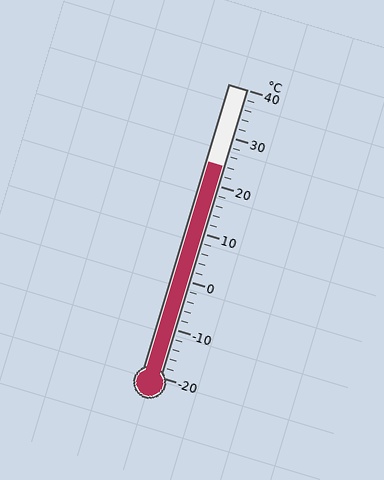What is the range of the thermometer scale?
The thermometer scale ranges from -20°C to 40°C.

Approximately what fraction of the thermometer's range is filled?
The thermometer is filled to approximately 75% of its range.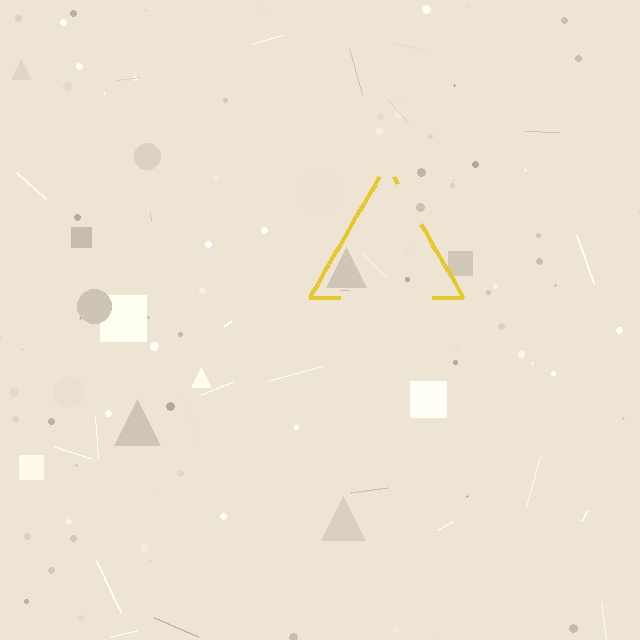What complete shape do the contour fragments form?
The contour fragments form a triangle.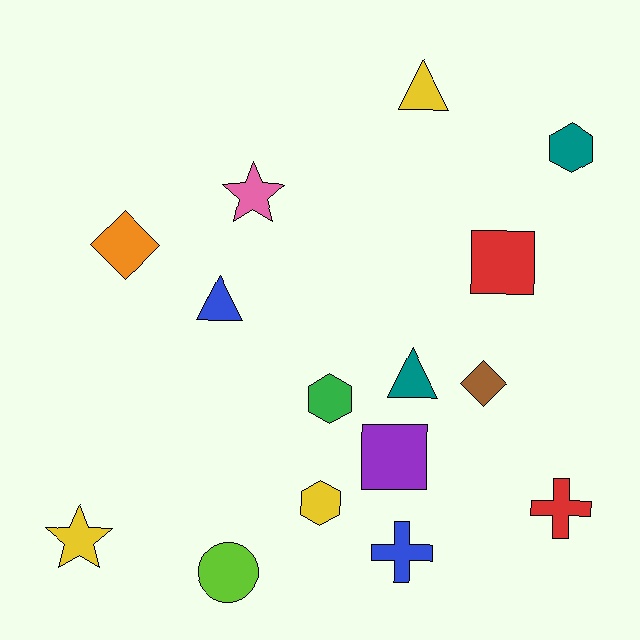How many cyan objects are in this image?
There are no cyan objects.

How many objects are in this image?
There are 15 objects.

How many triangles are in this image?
There are 3 triangles.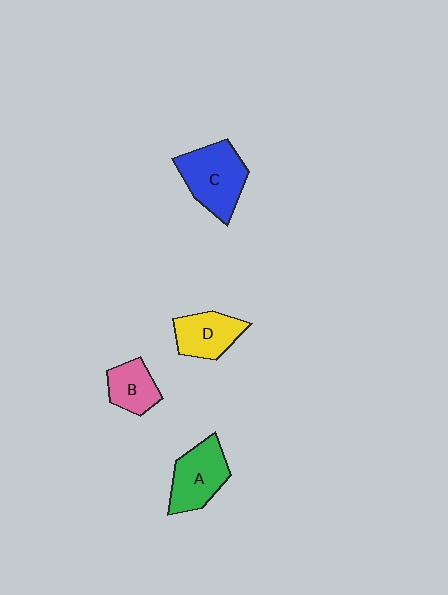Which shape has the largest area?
Shape C (blue).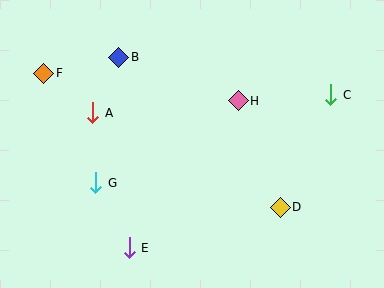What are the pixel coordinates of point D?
Point D is at (280, 207).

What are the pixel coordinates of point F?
Point F is at (44, 73).